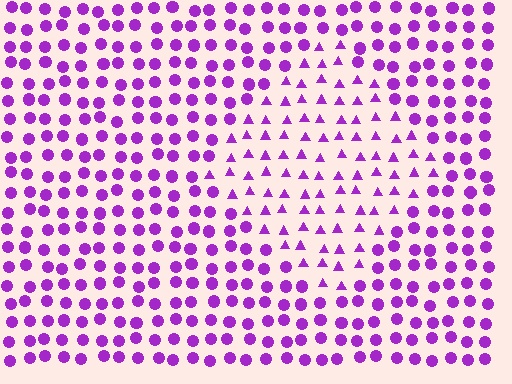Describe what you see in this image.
The image is filled with small purple elements arranged in a uniform grid. A diamond-shaped region contains triangles, while the surrounding area contains circles. The boundary is defined purely by the change in element shape.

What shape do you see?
I see a diamond.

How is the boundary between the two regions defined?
The boundary is defined by a change in element shape: triangles inside vs. circles outside. All elements share the same color and spacing.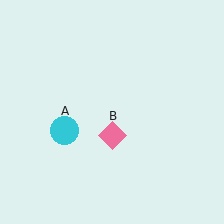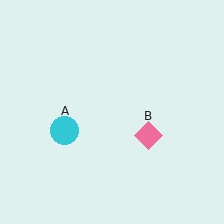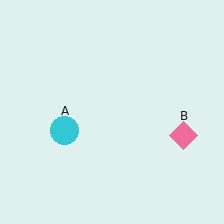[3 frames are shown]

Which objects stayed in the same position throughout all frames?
Cyan circle (object A) remained stationary.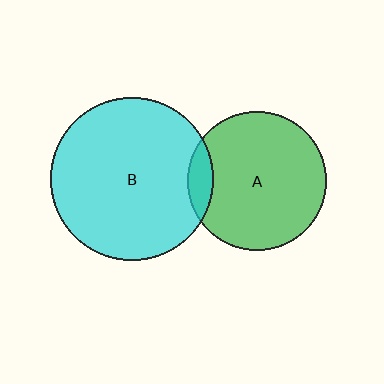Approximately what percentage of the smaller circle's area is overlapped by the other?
Approximately 10%.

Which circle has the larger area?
Circle B (cyan).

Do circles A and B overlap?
Yes.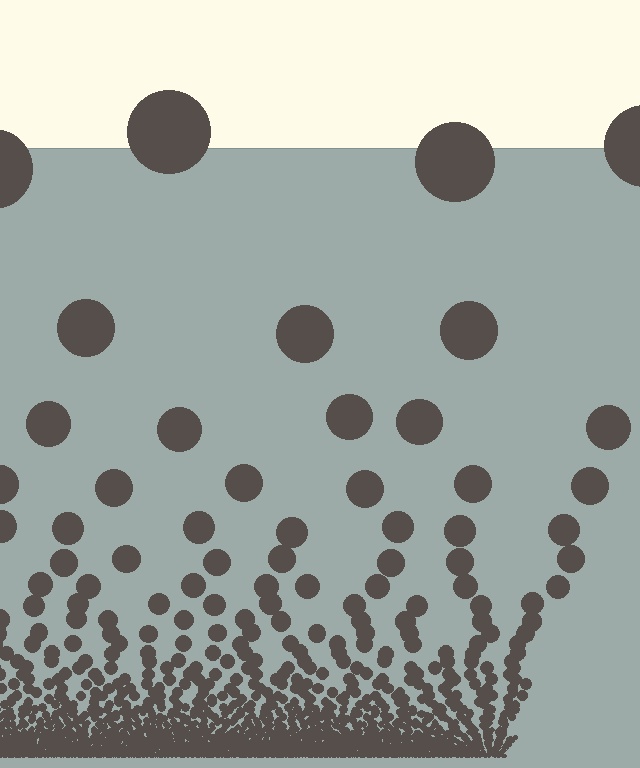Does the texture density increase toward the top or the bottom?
Density increases toward the bottom.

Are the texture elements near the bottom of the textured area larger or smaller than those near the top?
Smaller. The gradient is inverted — elements near the bottom are smaller and denser.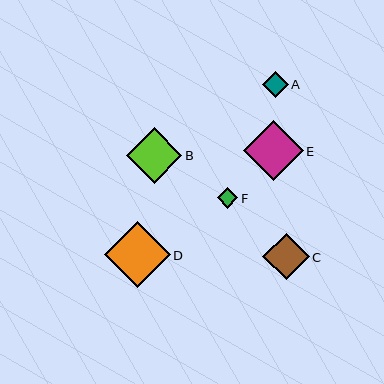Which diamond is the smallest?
Diamond F is the smallest with a size of approximately 20 pixels.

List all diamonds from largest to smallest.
From largest to smallest: D, E, B, C, A, F.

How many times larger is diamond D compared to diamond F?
Diamond D is approximately 3.3 times the size of diamond F.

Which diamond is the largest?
Diamond D is the largest with a size of approximately 66 pixels.